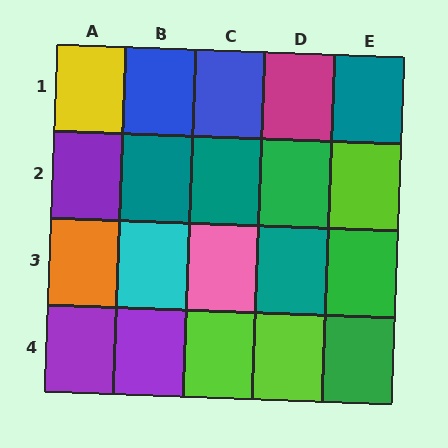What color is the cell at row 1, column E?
Teal.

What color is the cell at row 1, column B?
Blue.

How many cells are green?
3 cells are green.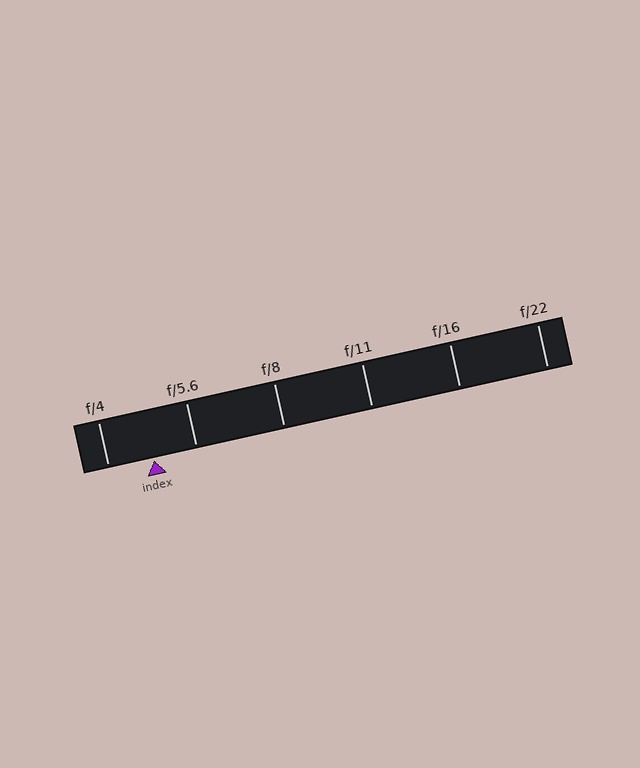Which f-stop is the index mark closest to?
The index mark is closest to f/5.6.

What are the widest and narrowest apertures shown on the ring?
The widest aperture shown is f/4 and the narrowest is f/22.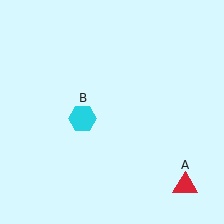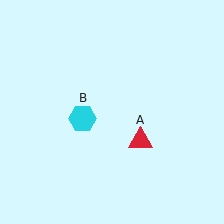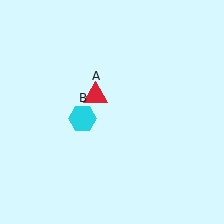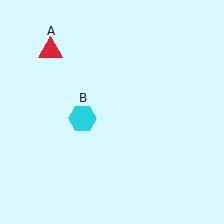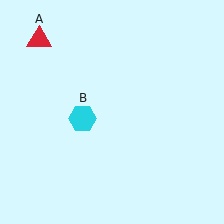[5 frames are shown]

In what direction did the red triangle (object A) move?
The red triangle (object A) moved up and to the left.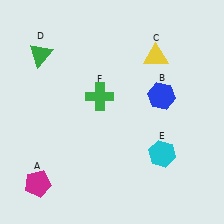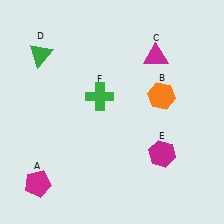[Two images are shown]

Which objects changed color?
B changed from blue to orange. C changed from yellow to magenta. E changed from cyan to magenta.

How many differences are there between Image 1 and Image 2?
There are 3 differences between the two images.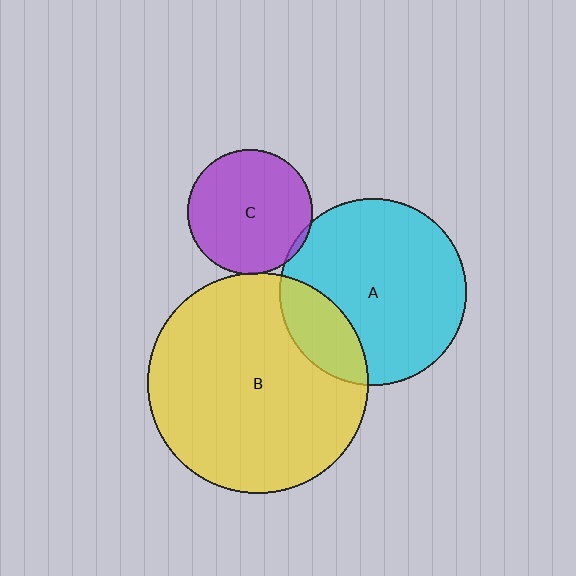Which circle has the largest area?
Circle B (yellow).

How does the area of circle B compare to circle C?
Approximately 3.1 times.